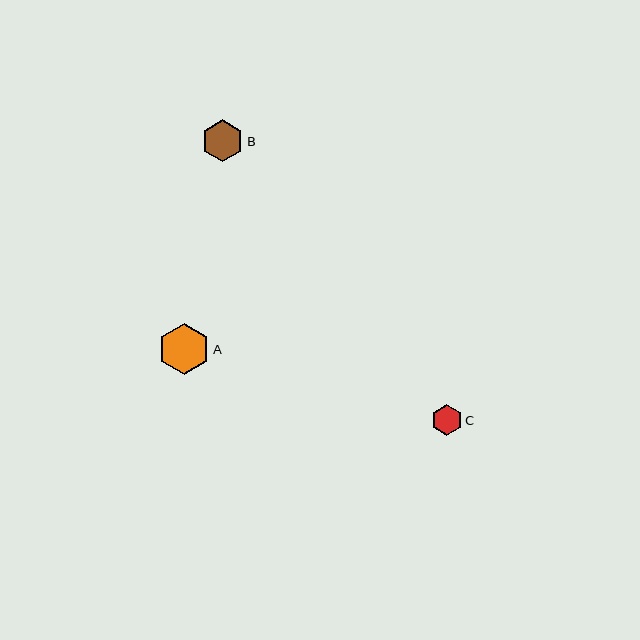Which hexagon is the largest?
Hexagon A is the largest with a size of approximately 52 pixels.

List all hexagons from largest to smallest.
From largest to smallest: A, B, C.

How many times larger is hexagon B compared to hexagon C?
Hexagon B is approximately 1.4 times the size of hexagon C.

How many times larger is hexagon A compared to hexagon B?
Hexagon A is approximately 1.2 times the size of hexagon B.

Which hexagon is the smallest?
Hexagon C is the smallest with a size of approximately 31 pixels.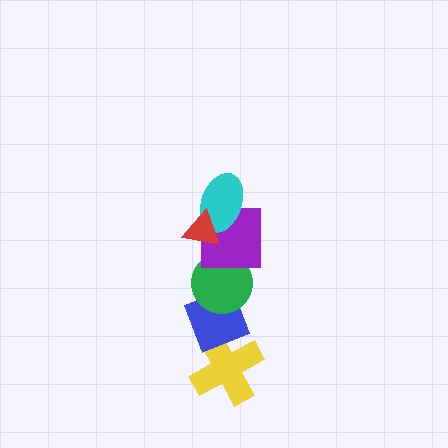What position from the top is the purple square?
The purple square is 3rd from the top.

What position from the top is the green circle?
The green circle is 4th from the top.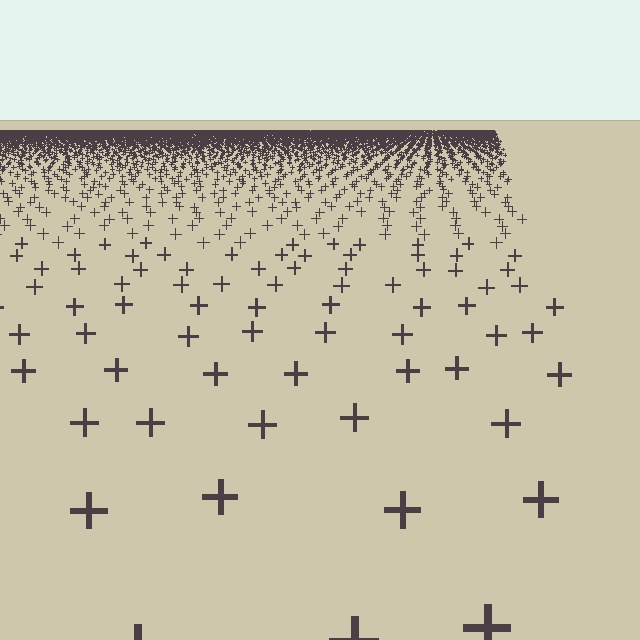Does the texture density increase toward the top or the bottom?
Density increases toward the top.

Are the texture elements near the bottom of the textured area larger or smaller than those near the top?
Larger. Near the bottom, elements are closer to the viewer and appear at a bigger on-screen size.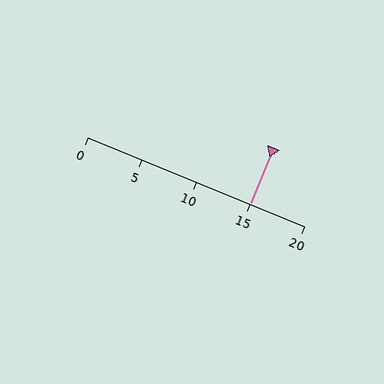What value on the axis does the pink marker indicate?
The marker indicates approximately 15.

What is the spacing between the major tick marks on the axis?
The major ticks are spaced 5 apart.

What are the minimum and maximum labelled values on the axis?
The axis runs from 0 to 20.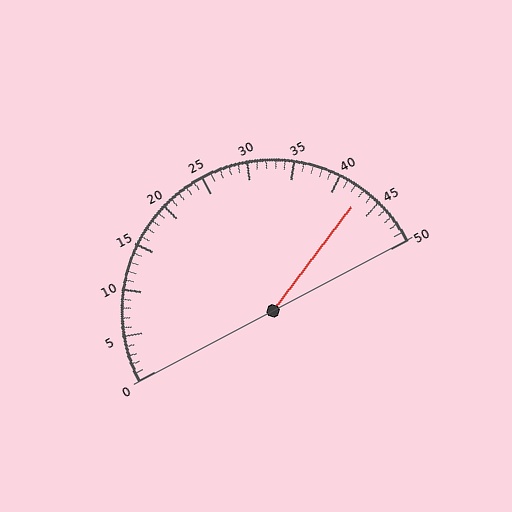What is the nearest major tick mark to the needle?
The nearest major tick mark is 45.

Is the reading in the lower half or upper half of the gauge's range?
The reading is in the upper half of the range (0 to 50).